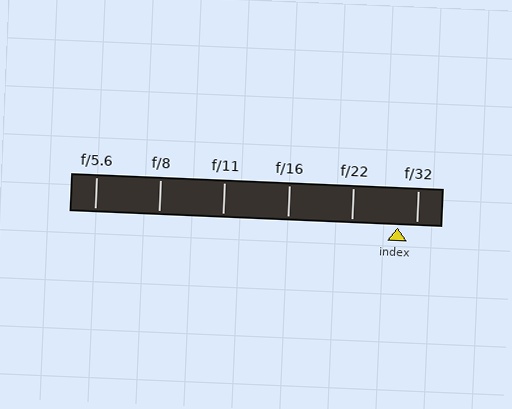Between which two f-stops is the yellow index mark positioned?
The index mark is between f/22 and f/32.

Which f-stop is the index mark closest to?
The index mark is closest to f/32.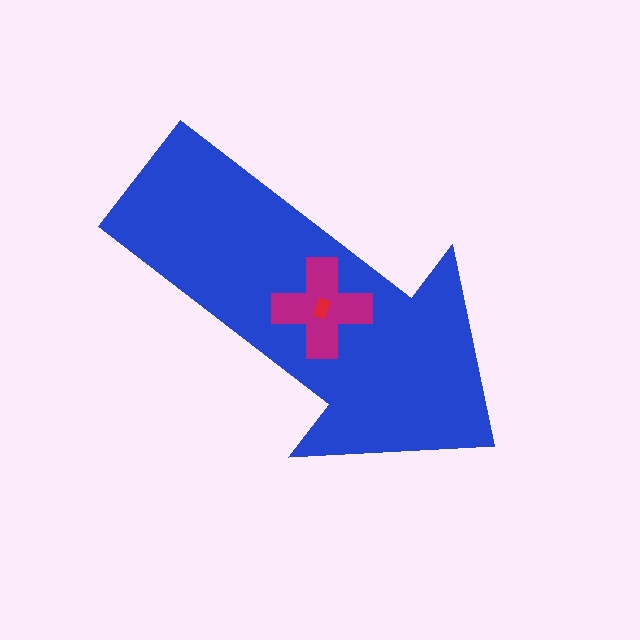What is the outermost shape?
The blue arrow.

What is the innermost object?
The red rectangle.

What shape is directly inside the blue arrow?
The magenta cross.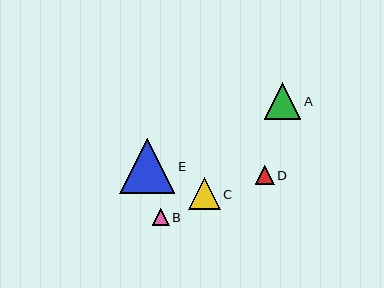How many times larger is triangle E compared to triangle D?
Triangle E is approximately 2.9 times the size of triangle D.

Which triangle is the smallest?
Triangle B is the smallest with a size of approximately 17 pixels.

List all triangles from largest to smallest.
From largest to smallest: E, A, C, D, B.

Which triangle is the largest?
Triangle E is the largest with a size of approximately 55 pixels.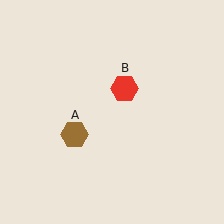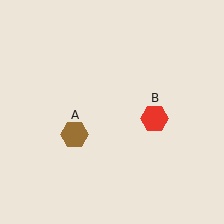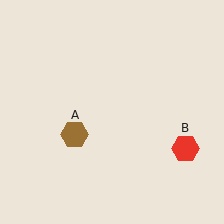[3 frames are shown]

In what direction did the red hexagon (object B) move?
The red hexagon (object B) moved down and to the right.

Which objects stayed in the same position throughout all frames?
Brown hexagon (object A) remained stationary.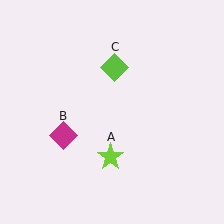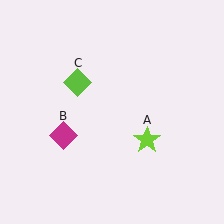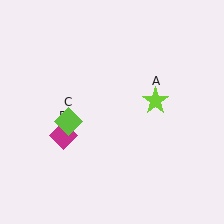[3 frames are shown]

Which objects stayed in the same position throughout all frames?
Magenta diamond (object B) remained stationary.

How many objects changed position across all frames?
2 objects changed position: lime star (object A), lime diamond (object C).